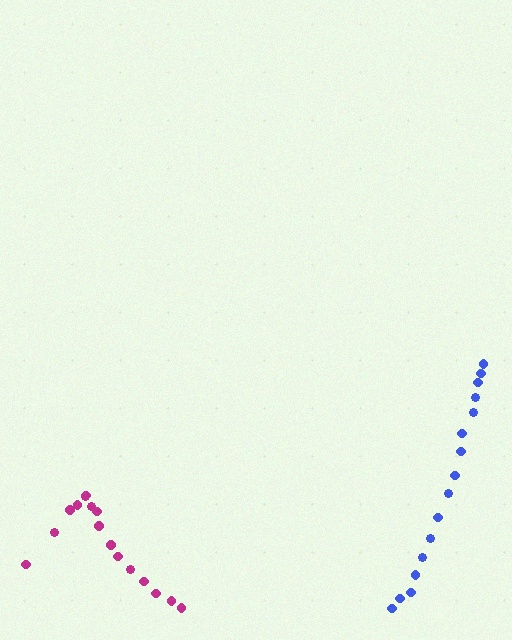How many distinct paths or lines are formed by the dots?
There are 2 distinct paths.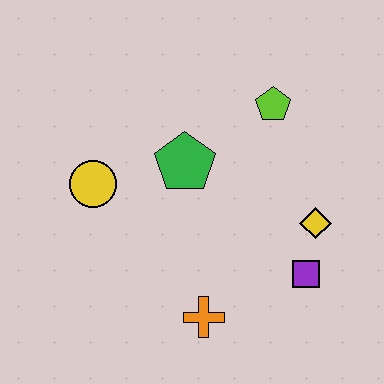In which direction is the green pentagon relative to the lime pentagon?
The green pentagon is to the left of the lime pentagon.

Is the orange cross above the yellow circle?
No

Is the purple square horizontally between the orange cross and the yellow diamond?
Yes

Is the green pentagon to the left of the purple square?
Yes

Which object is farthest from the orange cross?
The lime pentagon is farthest from the orange cross.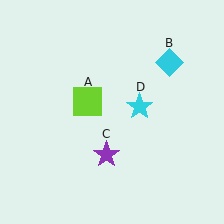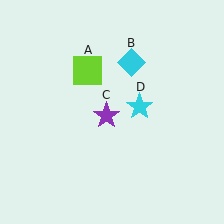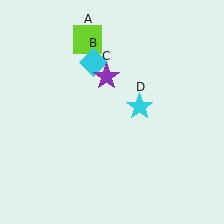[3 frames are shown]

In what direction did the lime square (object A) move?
The lime square (object A) moved up.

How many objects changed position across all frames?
3 objects changed position: lime square (object A), cyan diamond (object B), purple star (object C).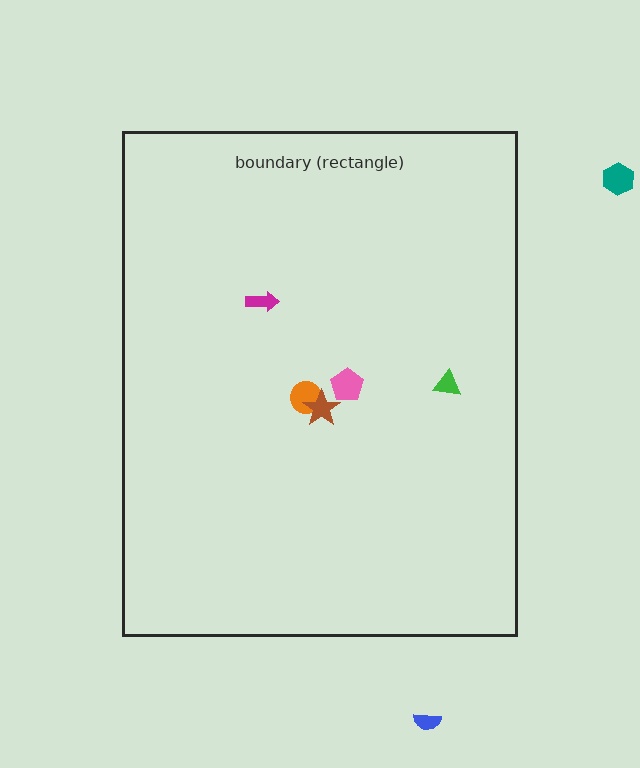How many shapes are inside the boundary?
5 inside, 2 outside.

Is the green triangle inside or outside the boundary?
Inside.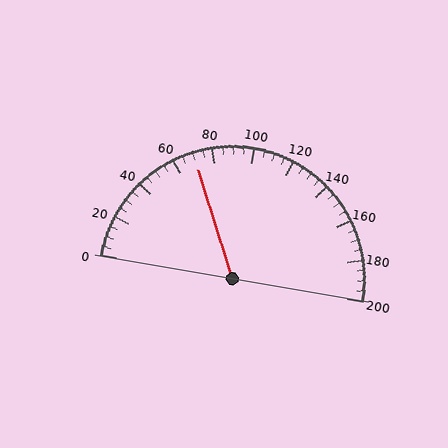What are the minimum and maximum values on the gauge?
The gauge ranges from 0 to 200.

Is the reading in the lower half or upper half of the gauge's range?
The reading is in the lower half of the range (0 to 200).